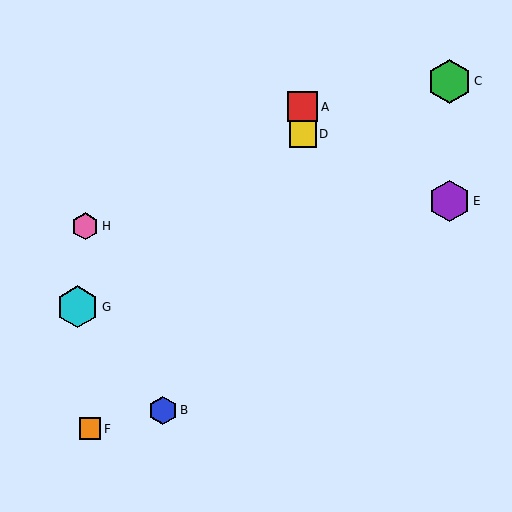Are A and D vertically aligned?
Yes, both are at x≈303.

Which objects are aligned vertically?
Objects A, D are aligned vertically.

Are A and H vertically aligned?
No, A is at x≈303 and H is at x≈85.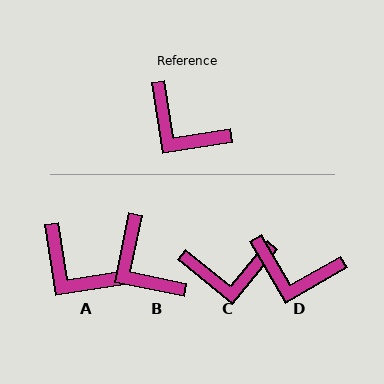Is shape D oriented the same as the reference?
No, it is off by about 21 degrees.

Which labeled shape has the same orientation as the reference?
A.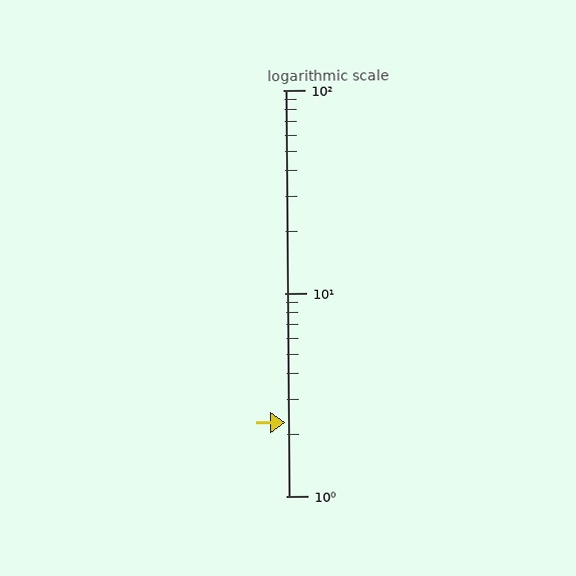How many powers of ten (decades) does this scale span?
The scale spans 2 decades, from 1 to 100.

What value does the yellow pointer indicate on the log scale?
The pointer indicates approximately 2.3.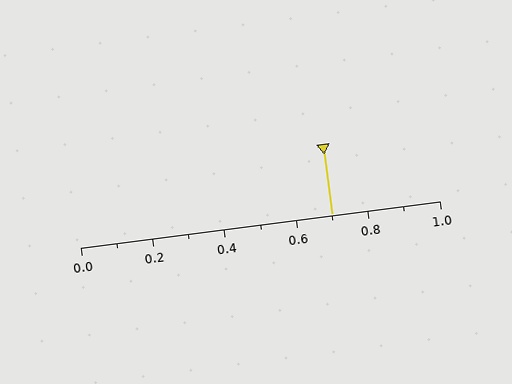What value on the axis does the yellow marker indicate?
The marker indicates approximately 0.7.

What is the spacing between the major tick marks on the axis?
The major ticks are spaced 0.2 apart.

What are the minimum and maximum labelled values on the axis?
The axis runs from 0.0 to 1.0.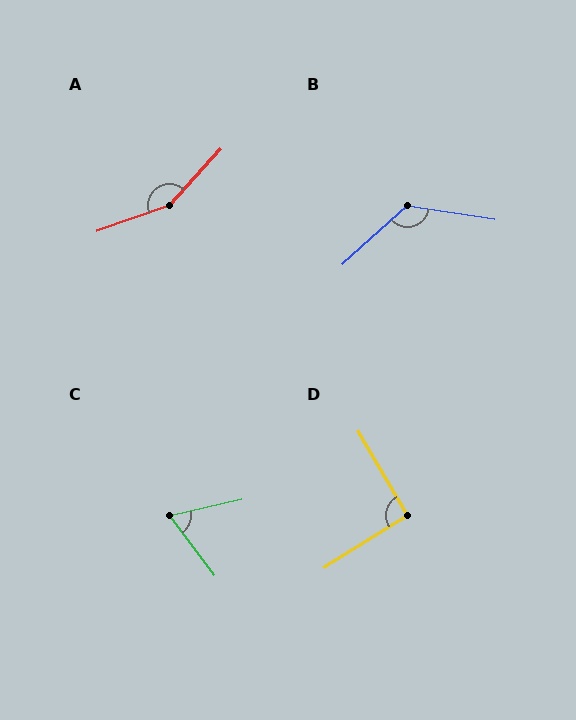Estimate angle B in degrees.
Approximately 129 degrees.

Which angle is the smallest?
C, at approximately 65 degrees.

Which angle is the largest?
A, at approximately 152 degrees.